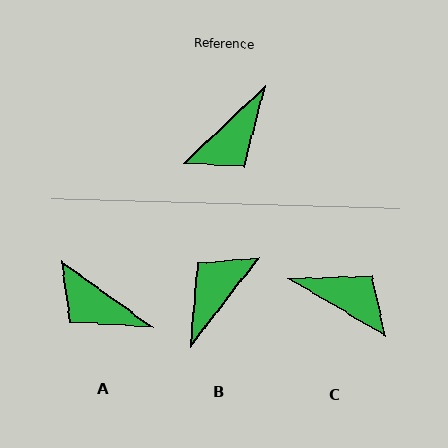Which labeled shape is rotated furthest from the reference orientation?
B, about 171 degrees away.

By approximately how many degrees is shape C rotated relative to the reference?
Approximately 106 degrees counter-clockwise.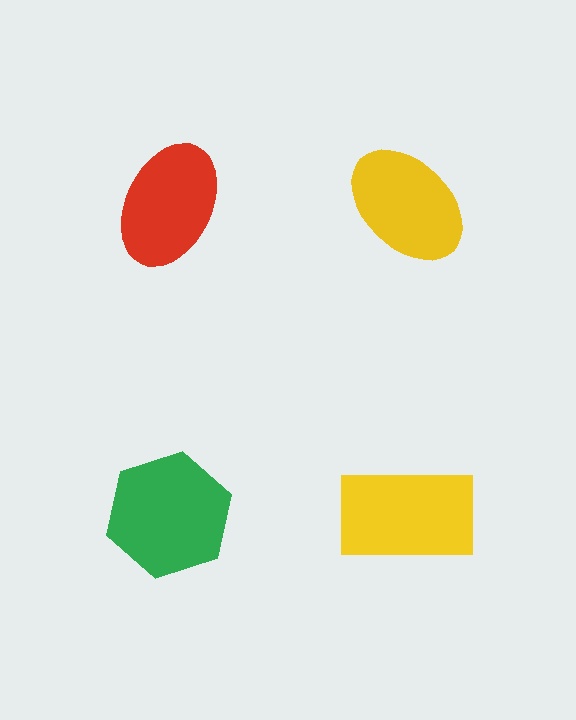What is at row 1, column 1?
A red ellipse.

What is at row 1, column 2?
A yellow ellipse.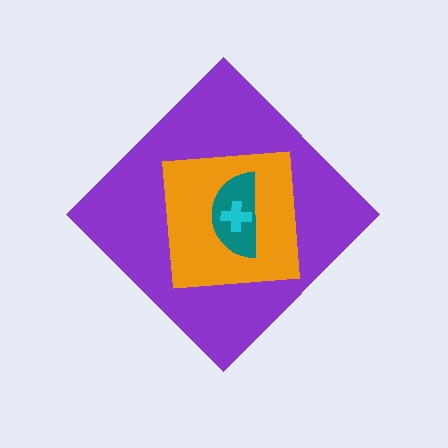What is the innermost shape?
The cyan cross.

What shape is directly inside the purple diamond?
The orange square.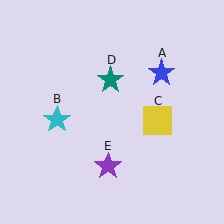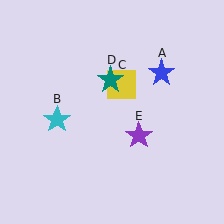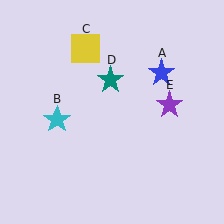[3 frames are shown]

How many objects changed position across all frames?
2 objects changed position: yellow square (object C), purple star (object E).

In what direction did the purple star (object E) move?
The purple star (object E) moved up and to the right.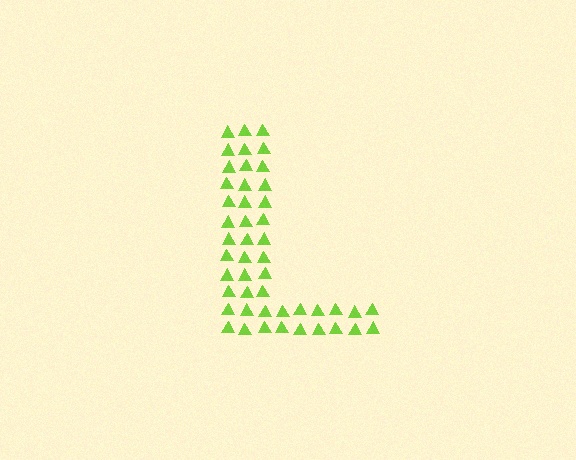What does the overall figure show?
The overall figure shows the letter L.